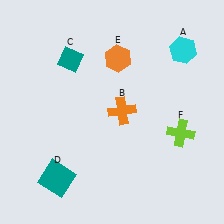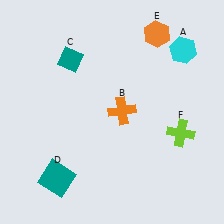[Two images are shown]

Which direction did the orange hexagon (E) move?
The orange hexagon (E) moved right.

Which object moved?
The orange hexagon (E) moved right.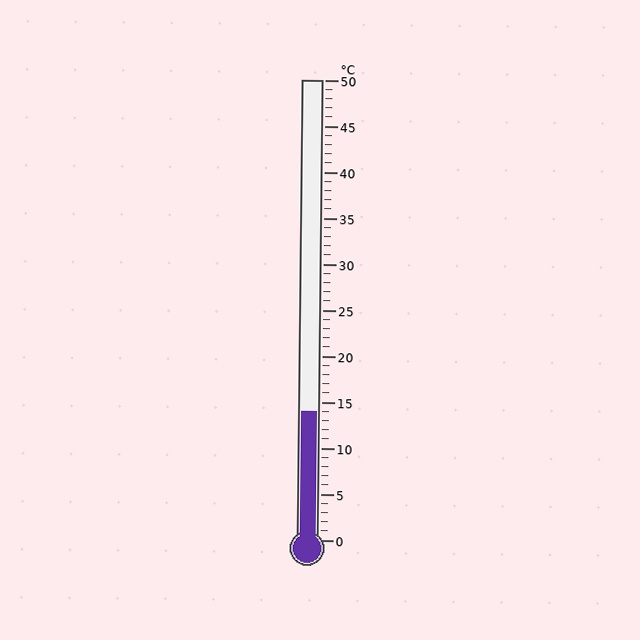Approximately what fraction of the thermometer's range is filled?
The thermometer is filled to approximately 30% of its range.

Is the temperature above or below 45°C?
The temperature is below 45°C.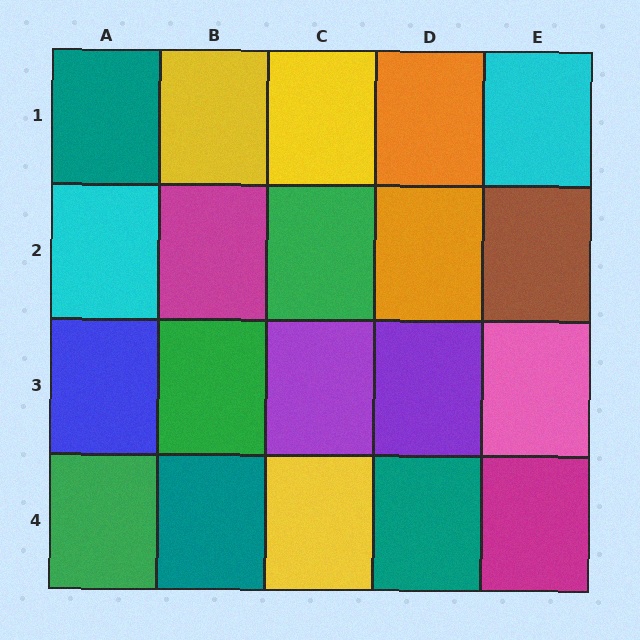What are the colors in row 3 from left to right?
Blue, green, purple, purple, pink.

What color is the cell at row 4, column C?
Yellow.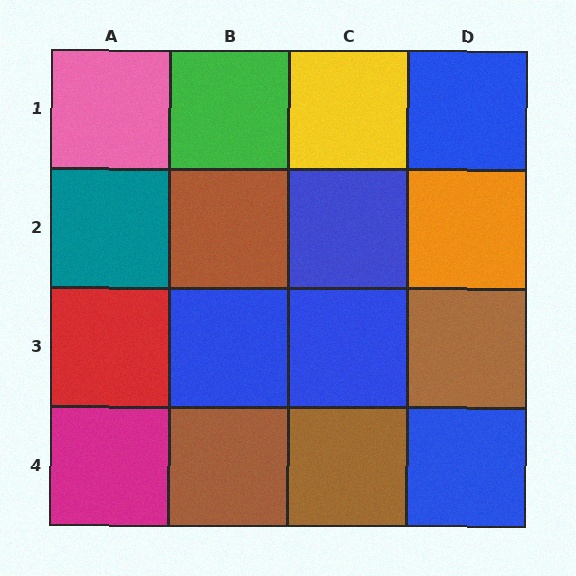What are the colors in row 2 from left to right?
Teal, brown, blue, orange.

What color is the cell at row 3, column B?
Blue.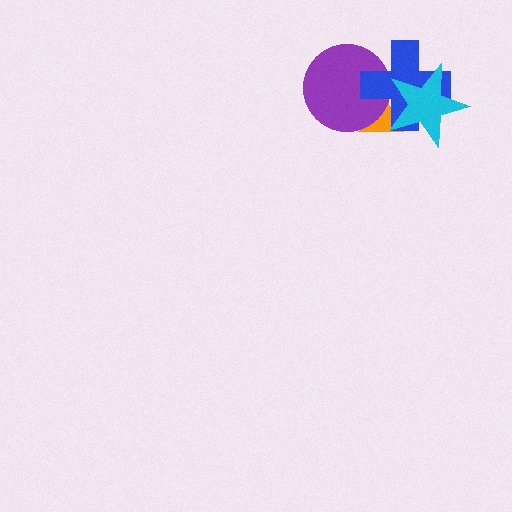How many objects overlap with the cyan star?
2 objects overlap with the cyan star.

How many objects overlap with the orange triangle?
3 objects overlap with the orange triangle.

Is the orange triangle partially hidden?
Yes, it is partially covered by another shape.